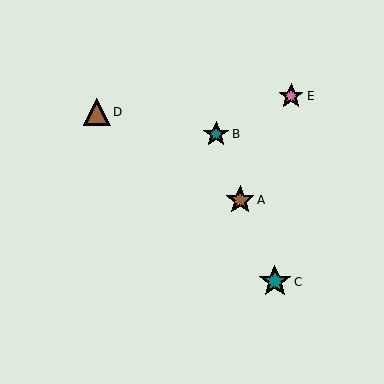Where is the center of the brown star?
The center of the brown star is at (240, 200).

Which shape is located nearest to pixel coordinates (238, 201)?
The brown star (labeled A) at (240, 200) is nearest to that location.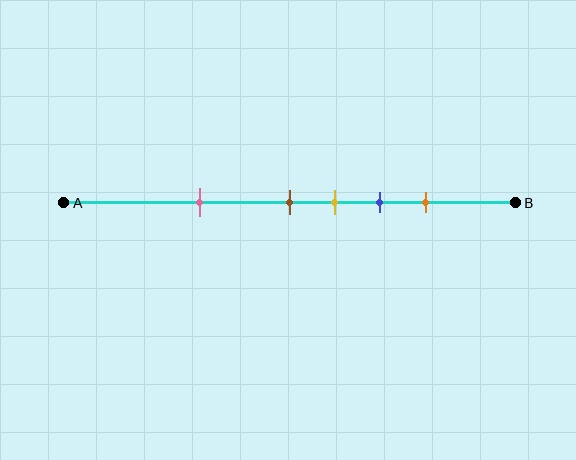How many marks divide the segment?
There are 5 marks dividing the segment.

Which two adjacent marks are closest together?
The brown and yellow marks are the closest adjacent pair.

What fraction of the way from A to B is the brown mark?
The brown mark is approximately 50% (0.5) of the way from A to B.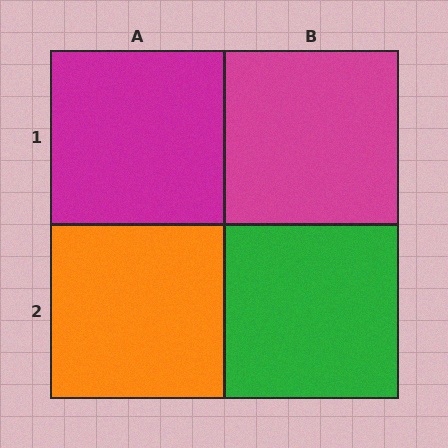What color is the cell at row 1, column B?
Magenta.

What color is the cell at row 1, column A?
Magenta.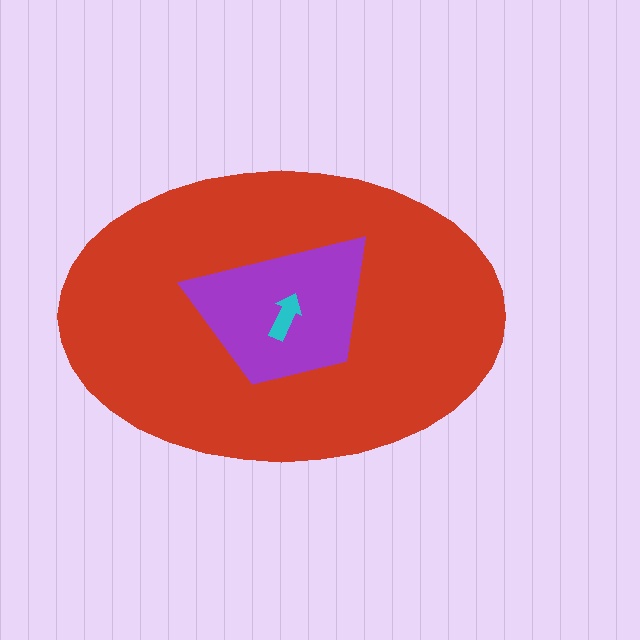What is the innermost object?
The cyan arrow.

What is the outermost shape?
The red ellipse.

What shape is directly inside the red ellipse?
The purple trapezoid.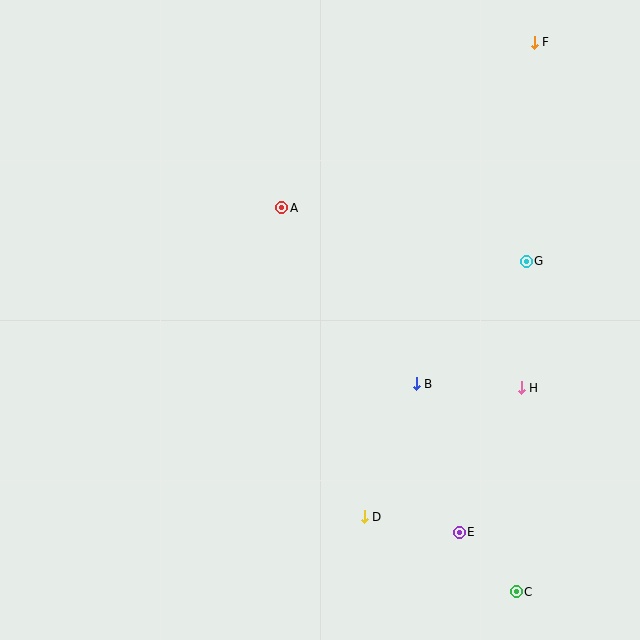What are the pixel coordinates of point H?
Point H is at (521, 388).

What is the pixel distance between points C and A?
The distance between C and A is 450 pixels.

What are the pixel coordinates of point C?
Point C is at (516, 592).